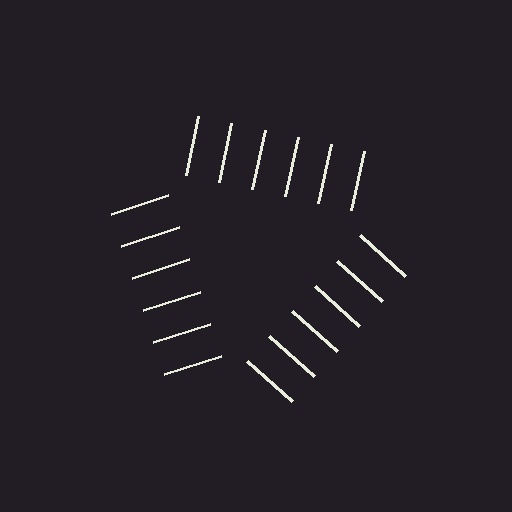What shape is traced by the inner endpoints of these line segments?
An illusory triangle — the line segments terminate on its edges but no continuous stroke is drawn.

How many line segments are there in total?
18 — 6 along each of the 3 edges.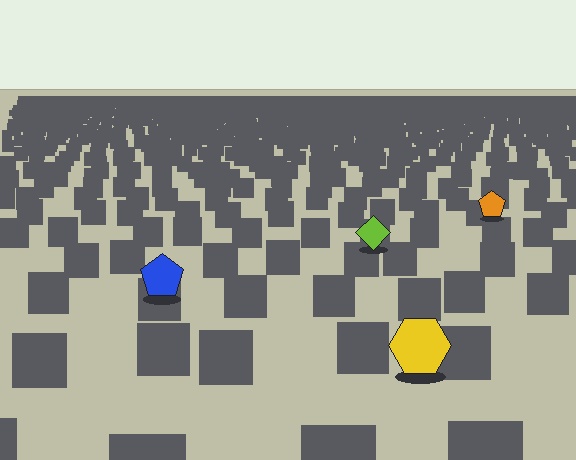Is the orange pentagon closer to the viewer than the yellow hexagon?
No. The yellow hexagon is closer — you can tell from the texture gradient: the ground texture is coarser near it.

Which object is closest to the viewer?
The yellow hexagon is closest. The texture marks near it are larger and more spread out.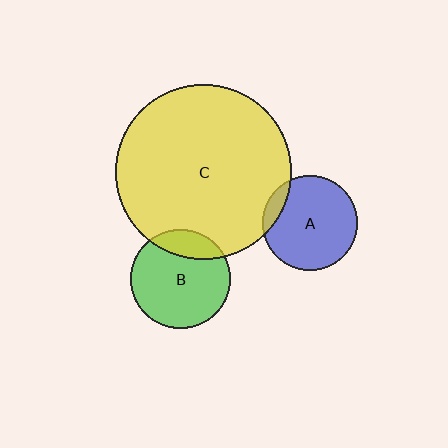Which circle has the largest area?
Circle C (yellow).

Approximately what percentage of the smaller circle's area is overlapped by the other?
Approximately 20%.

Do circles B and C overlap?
Yes.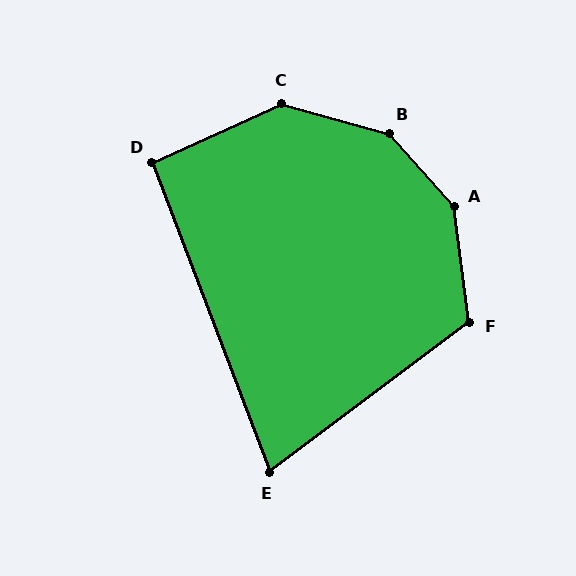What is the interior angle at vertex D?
Approximately 94 degrees (approximately right).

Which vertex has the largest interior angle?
B, at approximately 147 degrees.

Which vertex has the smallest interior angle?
E, at approximately 74 degrees.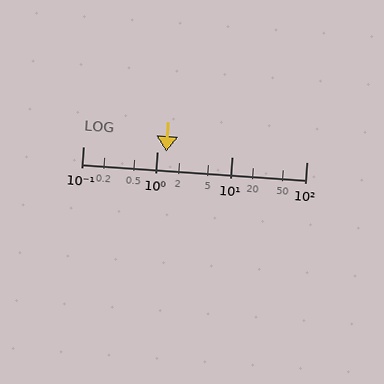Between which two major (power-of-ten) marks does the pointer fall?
The pointer is between 1 and 10.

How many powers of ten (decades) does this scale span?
The scale spans 3 decades, from 0.1 to 100.